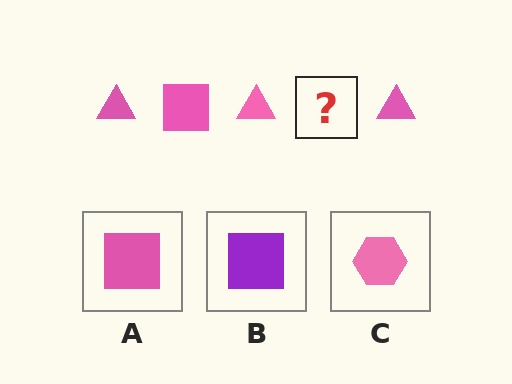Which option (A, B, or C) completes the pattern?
A.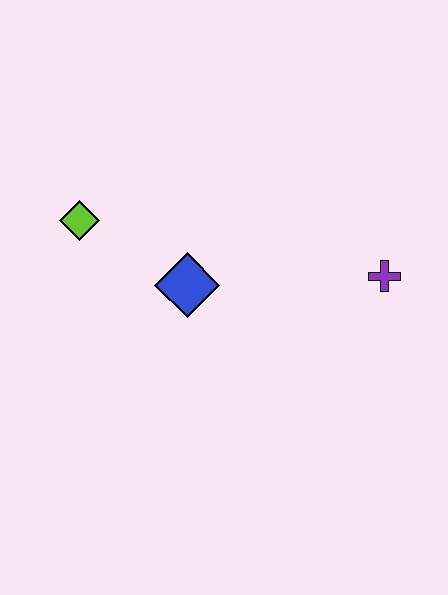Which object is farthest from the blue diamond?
The purple cross is farthest from the blue diamond.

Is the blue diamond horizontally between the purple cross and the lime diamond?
Yes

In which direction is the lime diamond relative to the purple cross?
The lime diamond is to the left of the purple cross.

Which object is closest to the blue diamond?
The lime diamond is closest to the blue diamond.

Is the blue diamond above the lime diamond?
No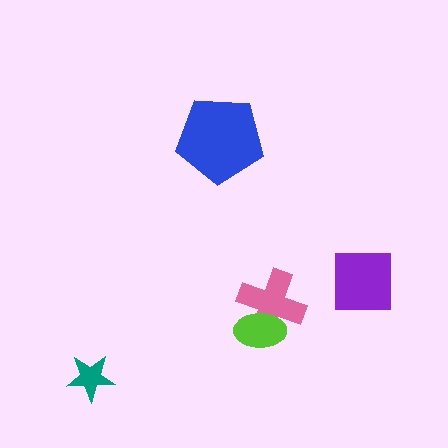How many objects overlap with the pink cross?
1 object overlaps with the pink cross.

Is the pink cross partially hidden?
Yes, it is partially covered by another shape.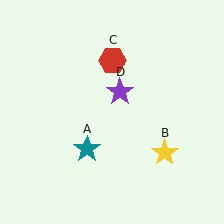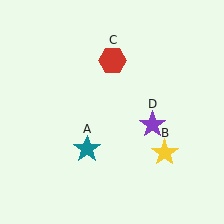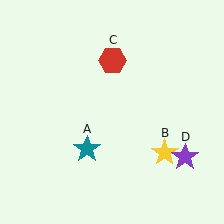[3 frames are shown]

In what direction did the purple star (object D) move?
The purple star (object D) moved down and to the right.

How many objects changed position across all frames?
1 object changed position: purple star (object D).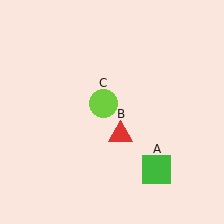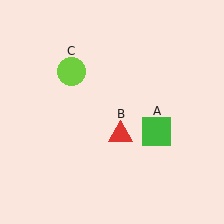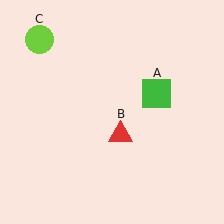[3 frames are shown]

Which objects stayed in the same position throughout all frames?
Red triangle (object B) remained stationary.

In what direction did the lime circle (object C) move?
The lime circle (object C) moved up and to the left.